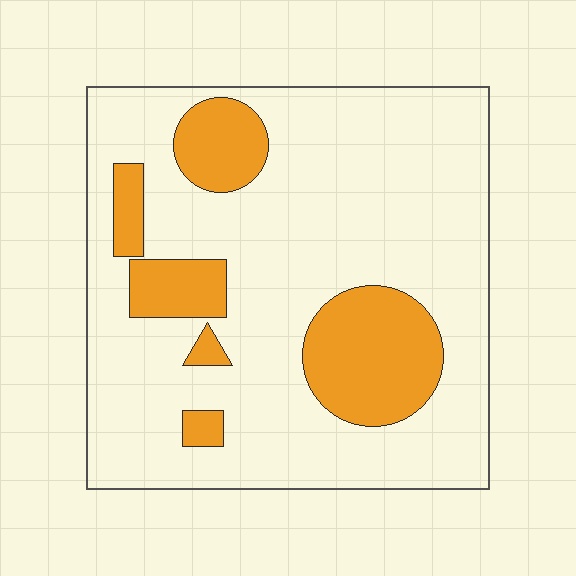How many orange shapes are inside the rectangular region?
6.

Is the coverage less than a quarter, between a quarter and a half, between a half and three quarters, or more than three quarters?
Less than a quarter.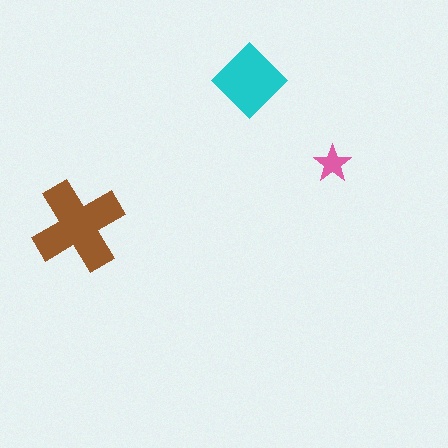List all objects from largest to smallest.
The brown cross, the cyan diamond, the pink star.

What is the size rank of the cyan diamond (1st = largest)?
2nd.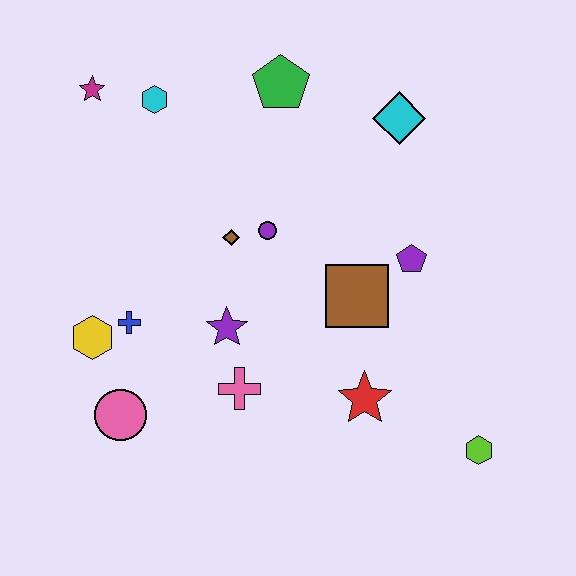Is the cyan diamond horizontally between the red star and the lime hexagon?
Yes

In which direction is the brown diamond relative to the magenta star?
The brown diamond is below the magenta star.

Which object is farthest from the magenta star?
The lime hexagon is farthest from the magenta star.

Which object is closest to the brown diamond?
The purple circle is closest to the brown diamond.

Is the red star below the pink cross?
Yes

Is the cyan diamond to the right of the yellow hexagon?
Yes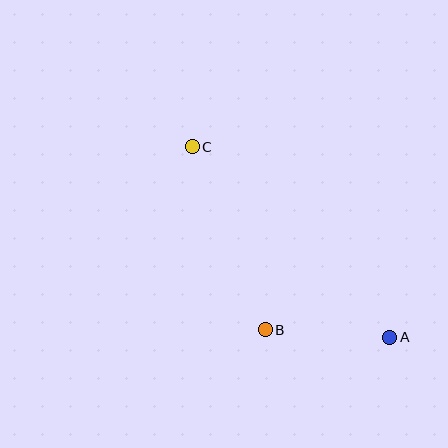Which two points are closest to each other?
Points A and B are closest to each other.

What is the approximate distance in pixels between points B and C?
The distance between B and C is approximately 197 pixels.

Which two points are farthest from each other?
Points A and C are farthest from each other.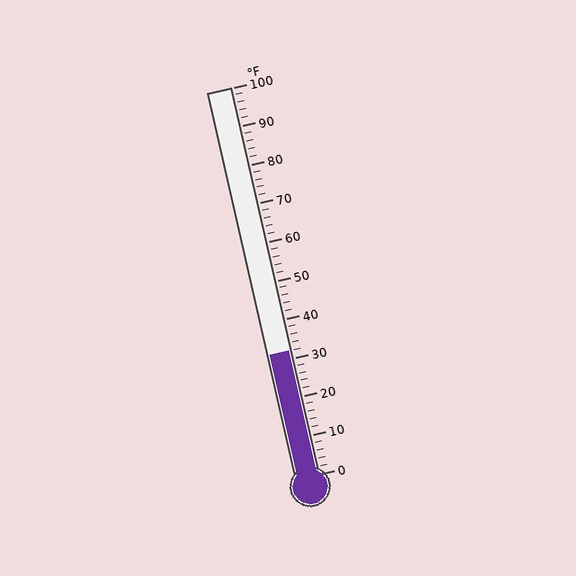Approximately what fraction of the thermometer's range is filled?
The thermometer is filled to approximately 30% of its range.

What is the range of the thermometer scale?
The thermometer scale ranges from 0°F to 100°F.